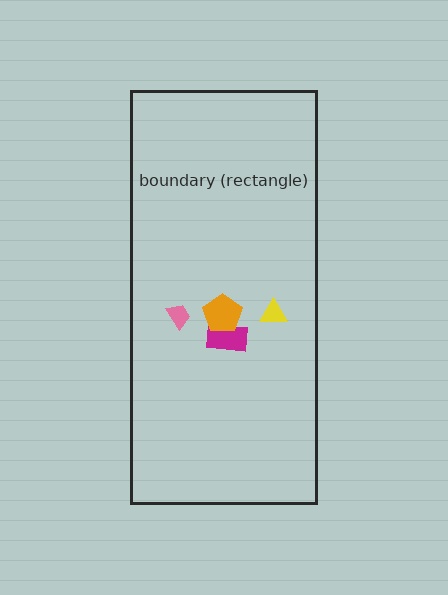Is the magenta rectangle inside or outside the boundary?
Inside.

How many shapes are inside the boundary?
4 inside, 0 outside.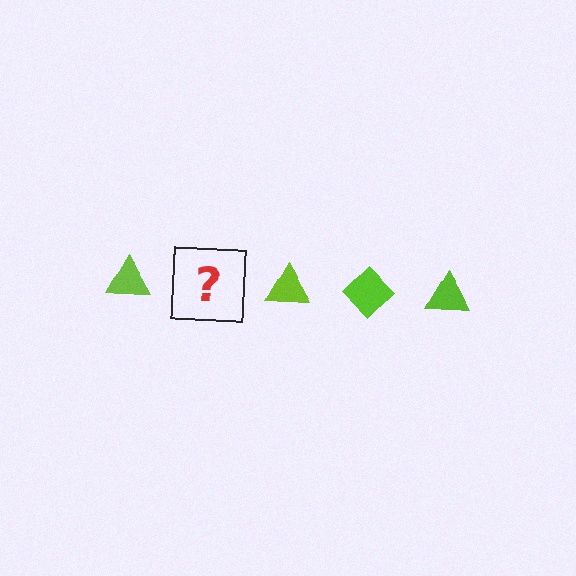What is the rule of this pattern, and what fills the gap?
The rule is that the pattern cycles through triangle, diamond shapes in lime. The gap should be filled with a lime diamond.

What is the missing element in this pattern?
The missing element is a lime diamond.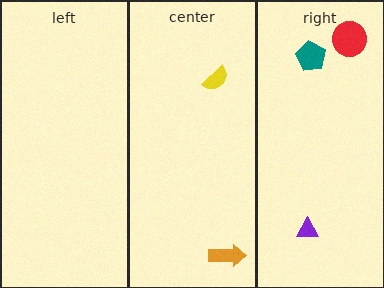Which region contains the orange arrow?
The center region.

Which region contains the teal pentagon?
The right region.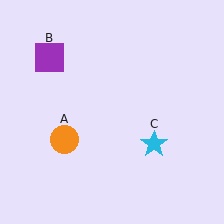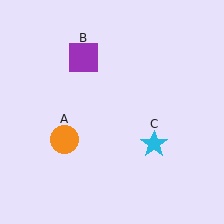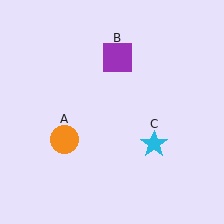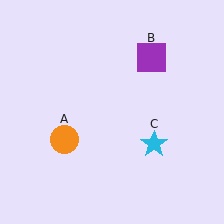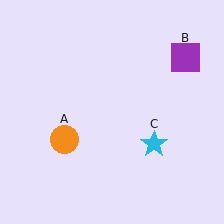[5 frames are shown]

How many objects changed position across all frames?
1 object changed position: purple square (object B).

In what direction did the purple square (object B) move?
The purple square (object B) moved right.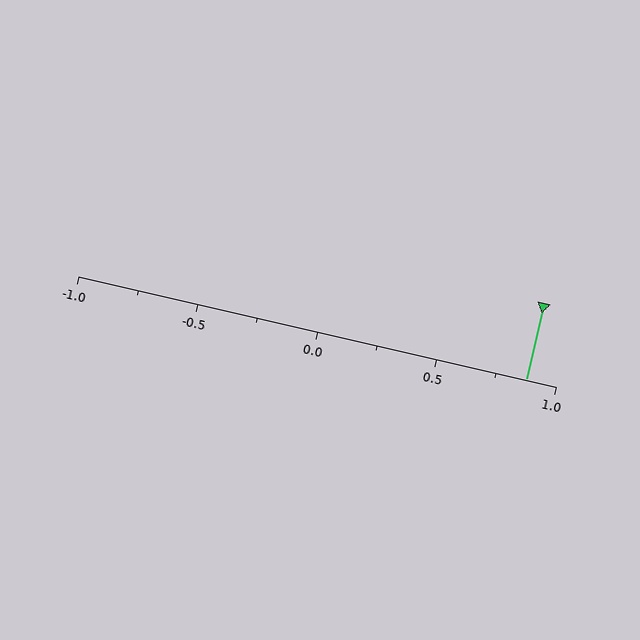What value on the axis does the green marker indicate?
The marker indicates approximately 0.88.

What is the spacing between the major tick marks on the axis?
The major ticks are spaced 0.5 apart.